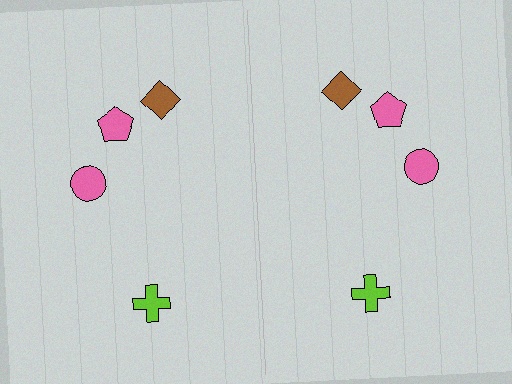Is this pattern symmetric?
Yes, this pattern has bilateral (reflection) symmetry.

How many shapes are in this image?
There are 8 shapes in this image.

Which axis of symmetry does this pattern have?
The pattern has a vertical axis of symmetry running through the center of the image.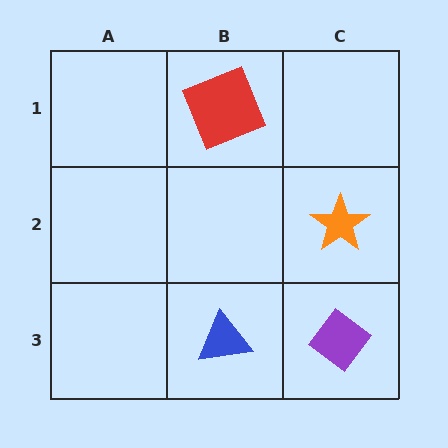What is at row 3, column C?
A purple diamond.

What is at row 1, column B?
A red square.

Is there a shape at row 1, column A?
No, that cell is empty.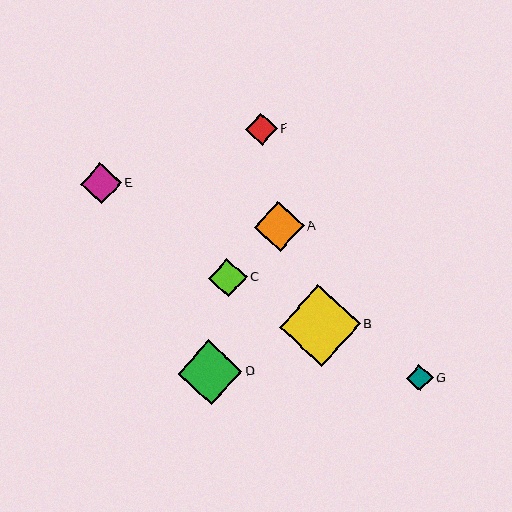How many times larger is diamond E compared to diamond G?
Diamond E is approximately 1.6 times the size of diamond G.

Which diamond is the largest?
Diamond B is the largest with a size of approximately 81 pixels.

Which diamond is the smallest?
Diamond G is the smallest with a size of approximately 26 pixels.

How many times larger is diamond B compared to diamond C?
Diamond B is approximately 2.1 times the size of diamond C.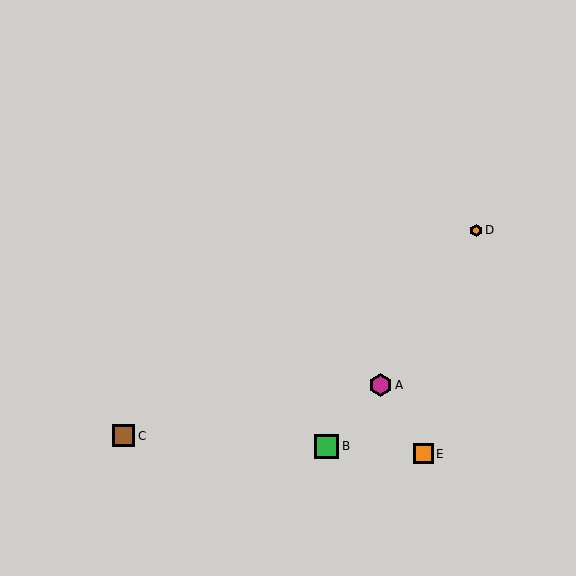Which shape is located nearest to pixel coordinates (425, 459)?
The orange square (labeled E) at (423, 454) is nearest to that location.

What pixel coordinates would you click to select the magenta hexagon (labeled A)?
Click at (380, 385) to select the magenta hexagon A.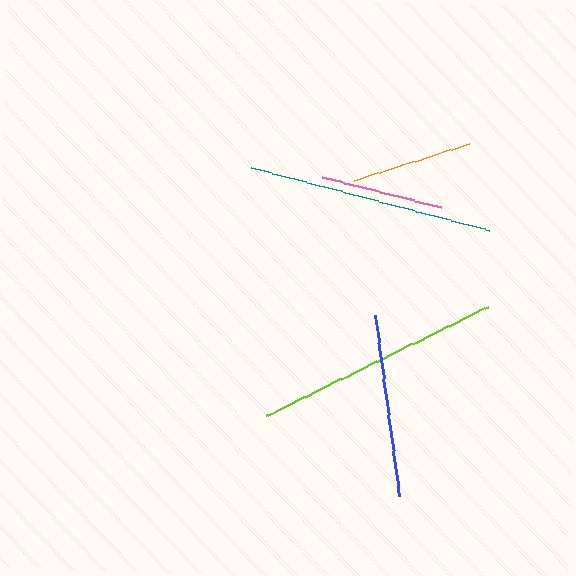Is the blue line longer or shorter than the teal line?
The teal line is longer than the blue line.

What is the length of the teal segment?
The teal segment is approximately 245 pixels long.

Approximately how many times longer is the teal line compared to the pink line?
The teal line is approximately 2.0 times the length of the pink line.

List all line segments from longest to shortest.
From longest to shortest: lime, teal, blue, pink, orange.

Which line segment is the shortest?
The orange line is the shortest at approximately 121 pixels.